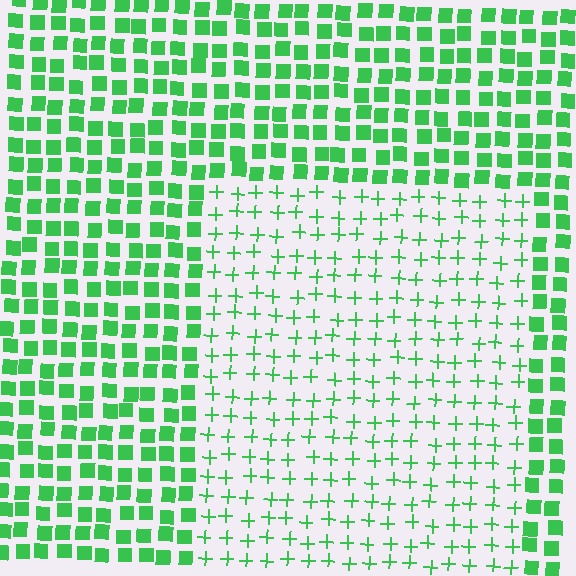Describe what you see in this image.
The image is filled with small green elements arranged in a uniform grid. A rectangle-shaped region contains plus signs, while the surrounding area contains squares. The boundary is defined purely by the change in element shape.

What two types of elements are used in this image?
The image uses plus signs inside the rectangle region and squares outside it.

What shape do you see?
I see a rectangle.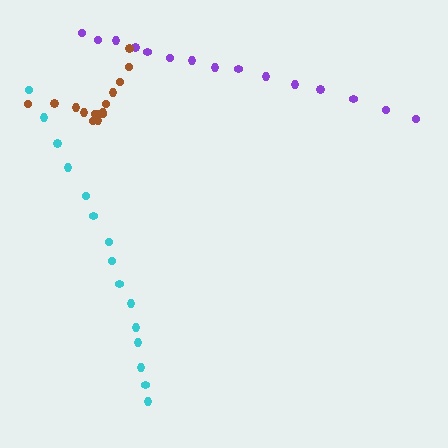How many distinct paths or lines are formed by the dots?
There are 3 distinct paths.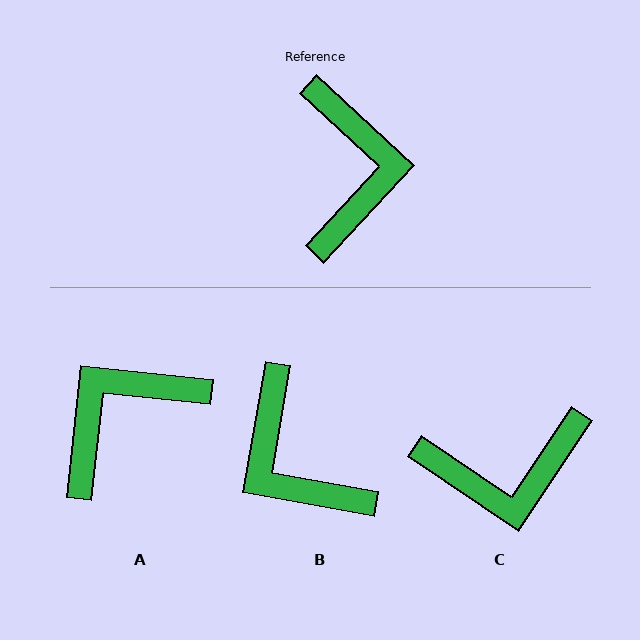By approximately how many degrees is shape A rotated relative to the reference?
Approximately 126 degrees counter-clockwise.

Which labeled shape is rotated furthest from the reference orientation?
B, about 147 degrees away.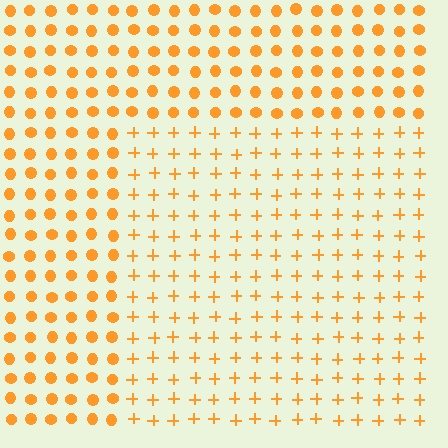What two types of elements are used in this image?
The image uses plus signs inside the rectangle region and circles outside it.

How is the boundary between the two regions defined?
The boundary is defined by a change in element shape: plus signs inside vs. circles outside. All elements share the same color and spacing.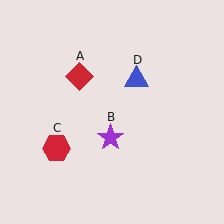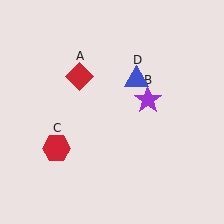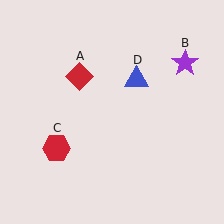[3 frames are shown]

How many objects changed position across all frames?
1 object changed position: purple star (object B).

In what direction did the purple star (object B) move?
The purple star (object B) moved up and to the right.